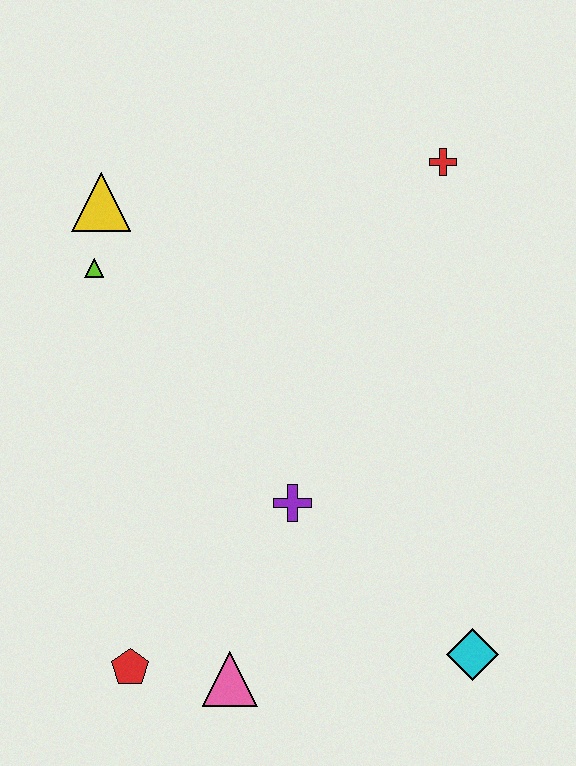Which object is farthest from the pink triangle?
The red cross is farthest from the pink triangle.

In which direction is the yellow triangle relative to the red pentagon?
The yellow triangle is above the red pentagon.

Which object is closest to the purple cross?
The pink triangle is closest to the purple cross.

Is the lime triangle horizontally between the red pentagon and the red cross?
No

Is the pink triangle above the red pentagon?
No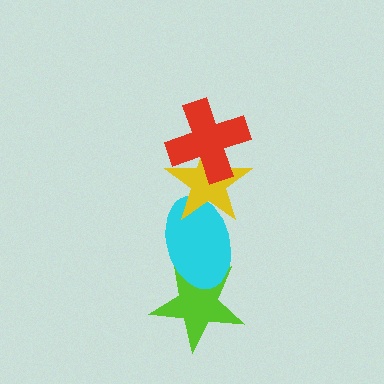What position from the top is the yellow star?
The yellow star is 2nd from the top.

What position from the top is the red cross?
The red cross is 1st from the top.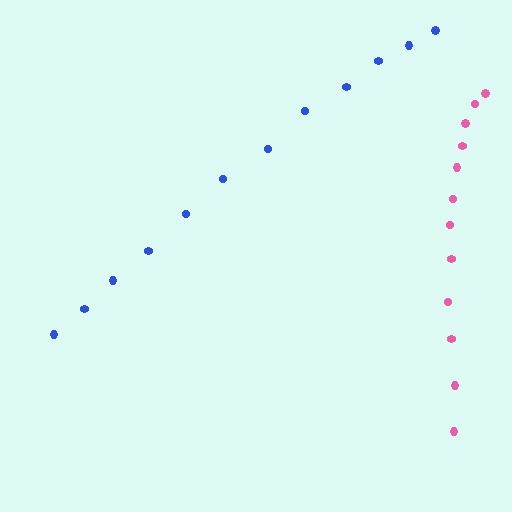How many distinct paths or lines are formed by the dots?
There are 2 distinct paths.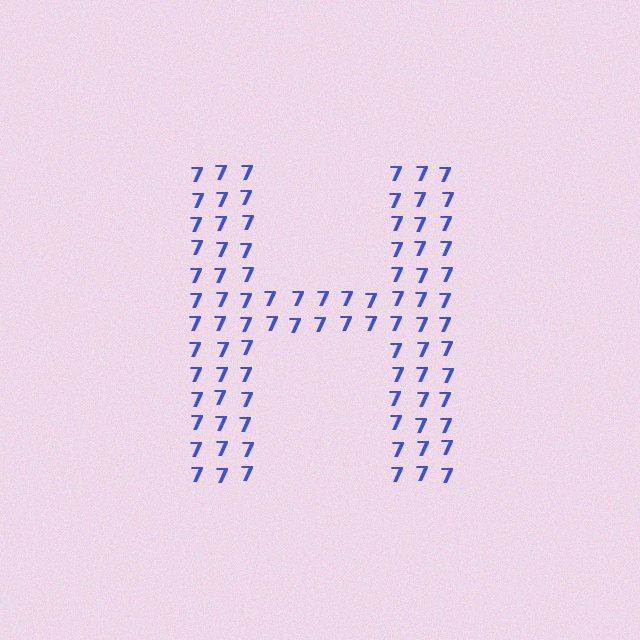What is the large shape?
The large shape is the letter H.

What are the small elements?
The small elements are digit 7's.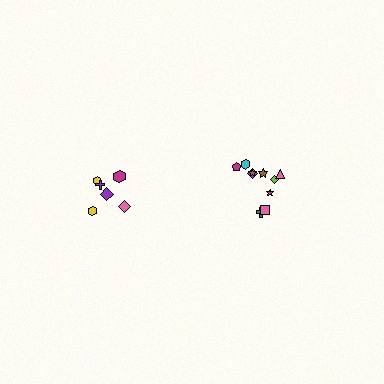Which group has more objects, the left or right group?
The right group.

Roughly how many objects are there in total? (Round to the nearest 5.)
Roughly 15 objects in total.